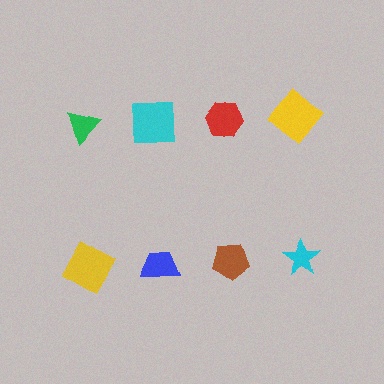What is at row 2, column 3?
A brown pentagon.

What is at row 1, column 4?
A yellow diamond.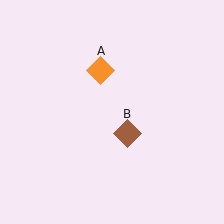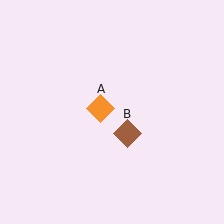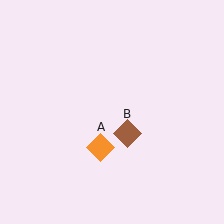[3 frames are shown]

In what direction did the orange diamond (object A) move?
The orange diamond (object A) moved down.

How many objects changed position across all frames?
1 object changed position: orange diamond (object A).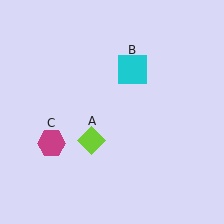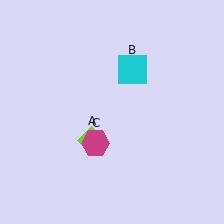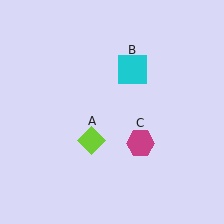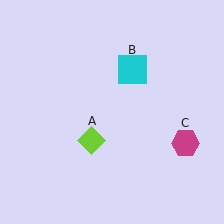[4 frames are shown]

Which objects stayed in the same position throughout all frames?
Lime diamond (object A) and cyan square (object B) remained stationary.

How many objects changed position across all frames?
1 object changed position: magenta hexagon (object C).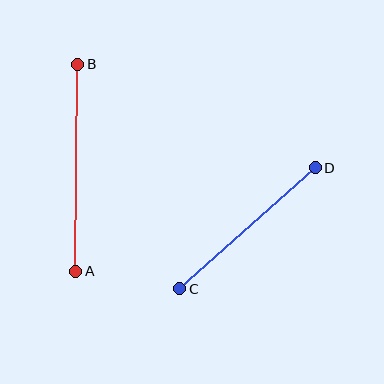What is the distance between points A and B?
The distance is approximately 207 pixels.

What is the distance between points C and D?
The distance is approximately 182 pixels.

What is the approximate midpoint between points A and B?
The midpoint is at approximately (77, 168) pixels.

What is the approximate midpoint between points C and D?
The midpoint is at approximately (248, 228) pixels.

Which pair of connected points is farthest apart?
Points A and B are farthest apart.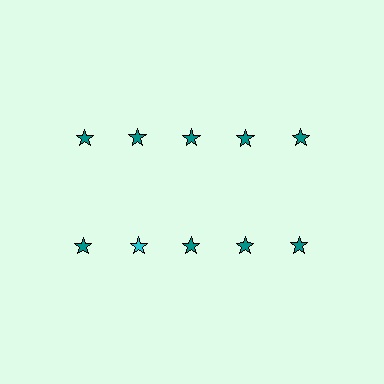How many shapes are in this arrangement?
There are 10 shapes arranged in a grid pattern.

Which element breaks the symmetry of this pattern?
The cyan star in the second row, second from left column breaks the symmetry. All other shapes are teal stars.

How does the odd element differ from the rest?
It has a different color: cyan instead of teal.